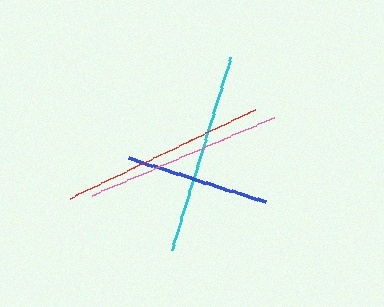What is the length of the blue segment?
The blue segment is approximately 144 pixels long.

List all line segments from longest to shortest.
From longest to shortest: red, cyan, pink, blue.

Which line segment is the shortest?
The blue line is the shortest at approximately 144 pixels.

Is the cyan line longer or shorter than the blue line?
The cyan line is longer than the blue line.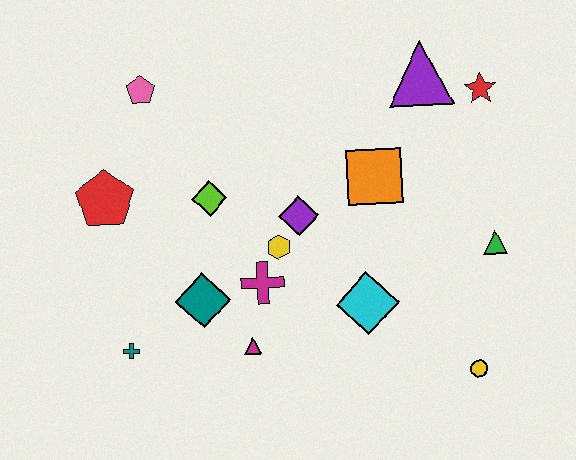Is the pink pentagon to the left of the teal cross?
No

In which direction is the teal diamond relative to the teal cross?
The teal diamond is to the right of the teal cross.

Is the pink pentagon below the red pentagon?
No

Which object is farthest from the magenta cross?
The red star is farthest from the magenta cross.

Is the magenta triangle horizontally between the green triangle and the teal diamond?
Yes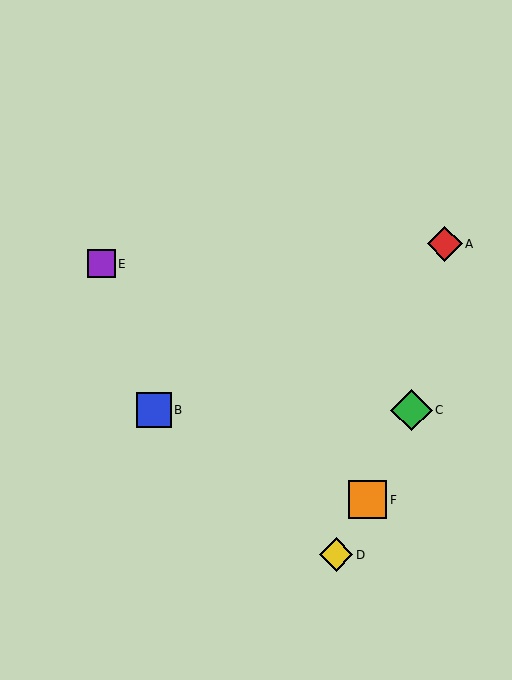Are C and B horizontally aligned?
Yes, both are at y≈410.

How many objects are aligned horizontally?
2 objects (B, C) are aligned horizontally.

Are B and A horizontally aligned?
No, B is at y≈410 and A is at y≈244.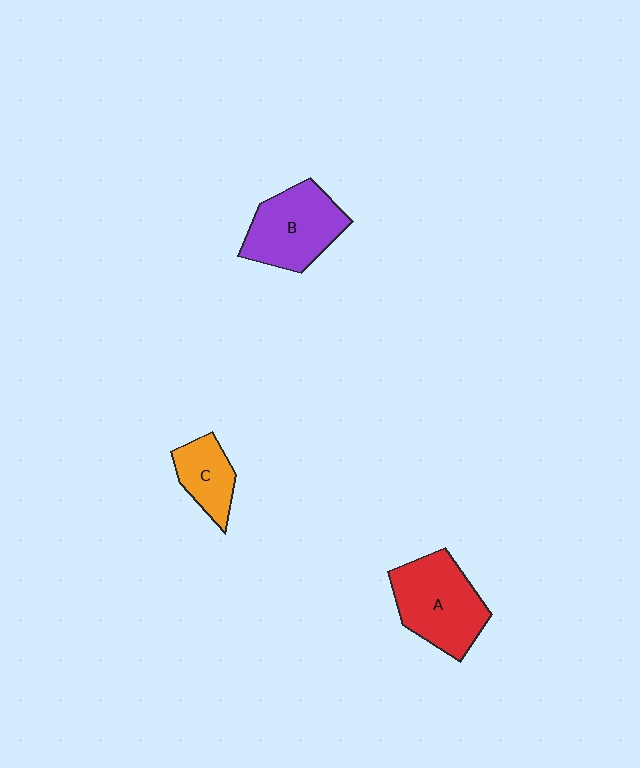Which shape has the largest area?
Shape A (red).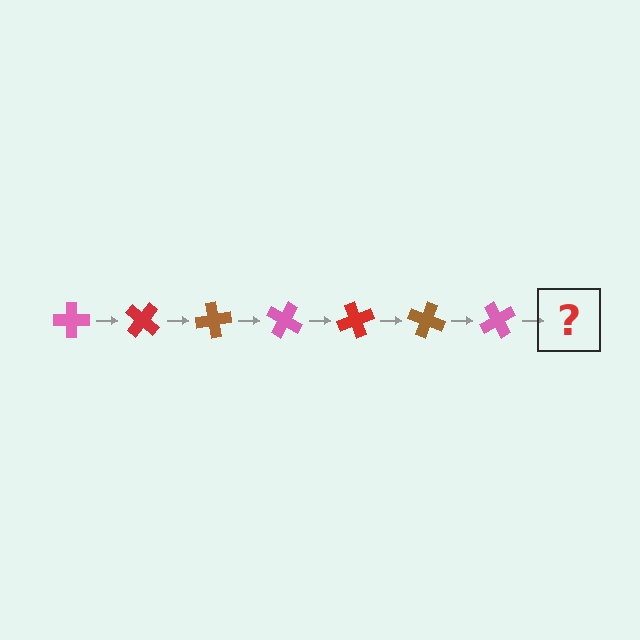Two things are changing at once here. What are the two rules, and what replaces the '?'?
The two rules are that it rotates 40 degrees each step and the color cycles through pink, red, and brown. The '?' should be a red cross, rotated 280 degrees from the start.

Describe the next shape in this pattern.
It should be a red cross, rotated 280 degrees from the start.